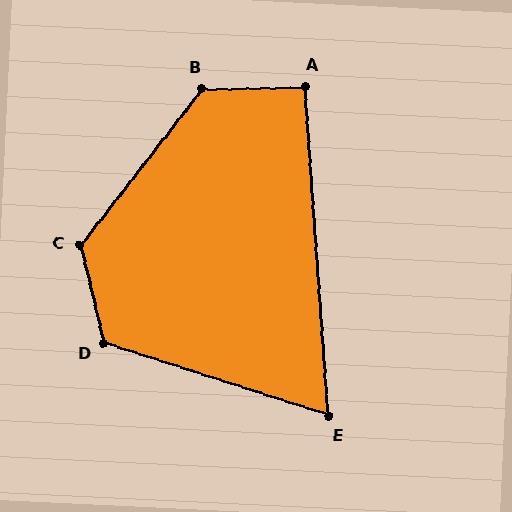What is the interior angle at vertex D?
Approximately 121 degrees (obtuse).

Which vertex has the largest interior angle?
C, at approximately 129 degrees.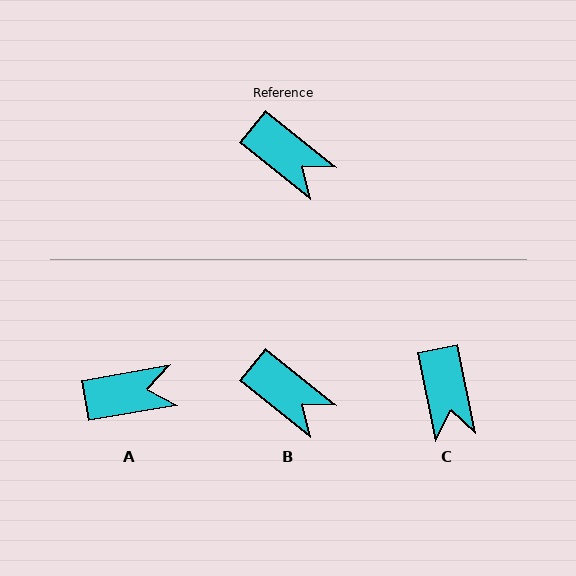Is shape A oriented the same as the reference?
No, it is off by about 49 degrees.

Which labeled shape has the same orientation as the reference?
B.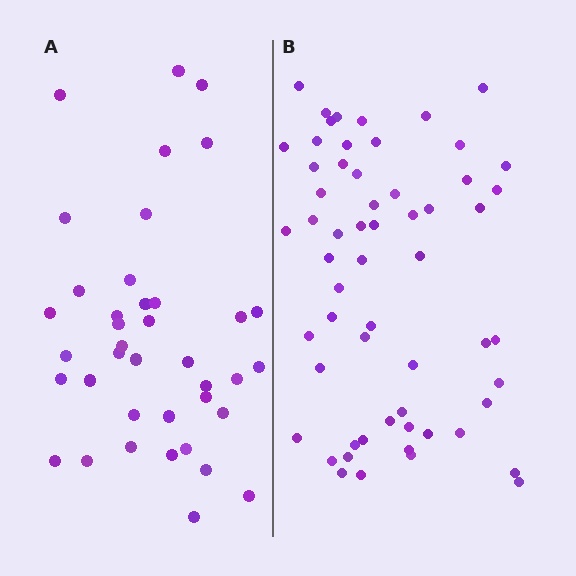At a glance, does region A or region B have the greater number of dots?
Region B (the right region) has more dots.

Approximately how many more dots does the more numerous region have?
Region B has approximately 20 more dots than region A.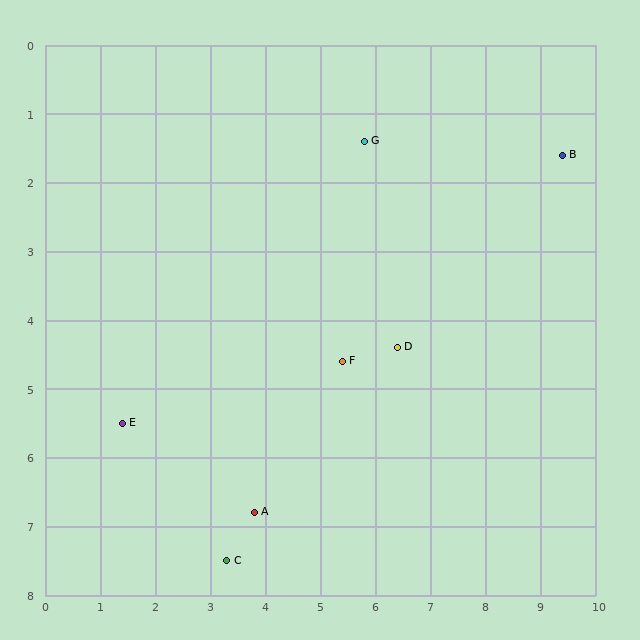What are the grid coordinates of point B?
Point B is at approximately (9.4, 1.6).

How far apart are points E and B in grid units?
Points E and B are about 8.9 grid units apart.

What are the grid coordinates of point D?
Point D is at approximately (6.4, 4.4).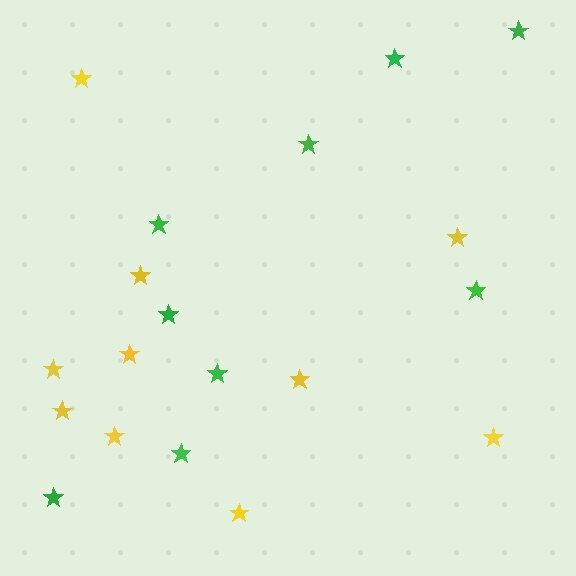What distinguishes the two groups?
There are 2 groups: one group of yellow stars (10) and one group of green stars (9).